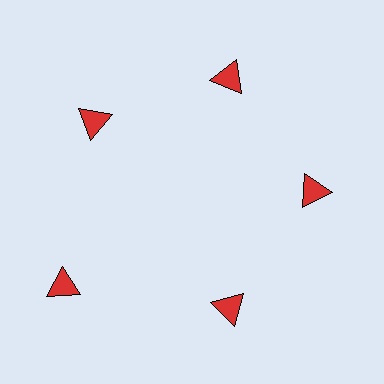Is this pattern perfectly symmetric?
No. The 5 red triangles are arranged in a ring, but one element near the 8 o'clock position is pushed outward from the center, breaking the 5-fold rotational symmetry.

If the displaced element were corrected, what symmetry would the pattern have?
It would have 5-fold rotational symmetry — the pattern would map onto itself every 72 degrees.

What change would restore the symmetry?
The symmetry would be restored by moving it inward, back onto the ring so that all 5 triangles sit at equal angles and equal distance from the center.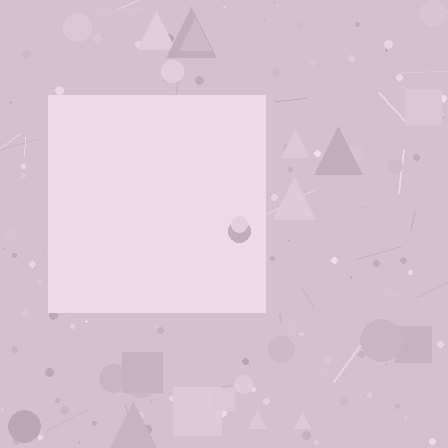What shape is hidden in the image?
A square is hidden in the image.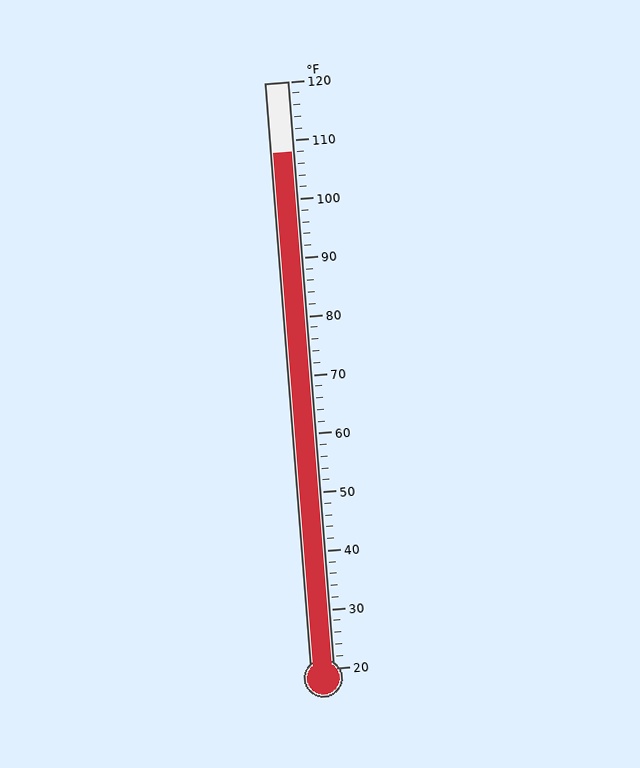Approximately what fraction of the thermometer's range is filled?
The thermometer is filled to approximately 90% of its range.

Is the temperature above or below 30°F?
The temperature is above 30°F.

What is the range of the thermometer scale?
The thermometer scale ranges from 20°F to 120°F.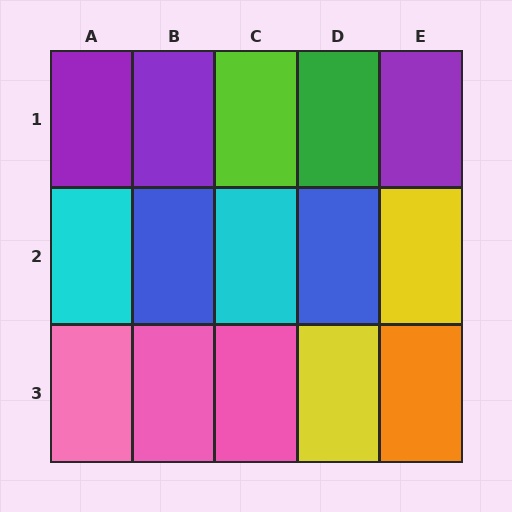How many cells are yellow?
2 cells are yellow.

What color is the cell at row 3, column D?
Yellow.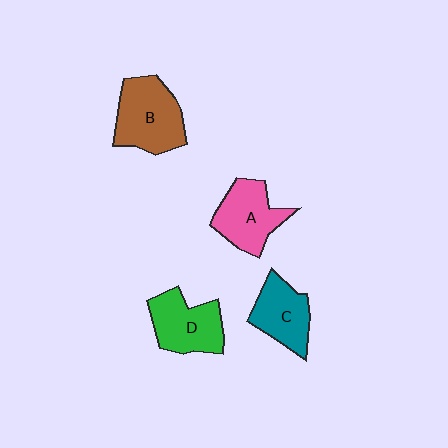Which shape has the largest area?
Shape B (brown).